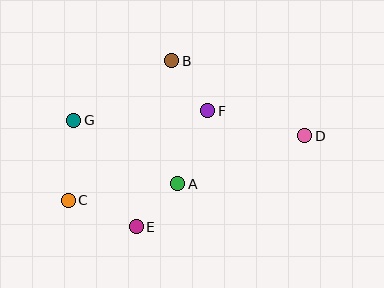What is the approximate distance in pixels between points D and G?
The distance between D and G is approximately 232 pixels.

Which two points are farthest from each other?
Points C and D are farthest from each other.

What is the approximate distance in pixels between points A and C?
The distance between A and C is approximately 111 pixels.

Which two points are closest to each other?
Points A and E are closest to each other.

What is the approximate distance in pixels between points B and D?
The distance between B and D is approximately 153 pixels.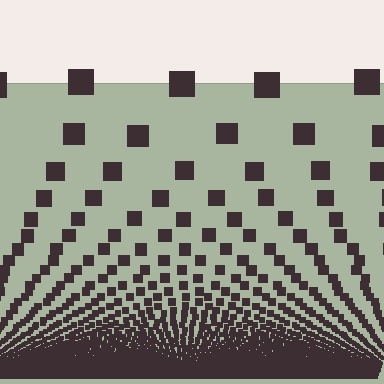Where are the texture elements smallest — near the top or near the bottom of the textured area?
Near the bottom.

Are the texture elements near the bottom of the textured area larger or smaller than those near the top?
Smaller. The gradient is inverted — elements near the bottom are smaller and denser.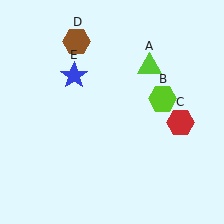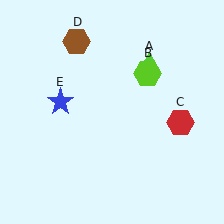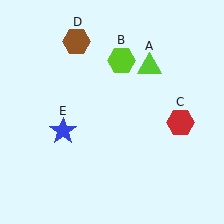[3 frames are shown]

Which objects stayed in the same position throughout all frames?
Lime triangle (object A) and red hexagon (object C) and brown hexagon (object D) remained stationary.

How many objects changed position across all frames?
2 objects changed position: lime hexagon (object B), blue star (object E).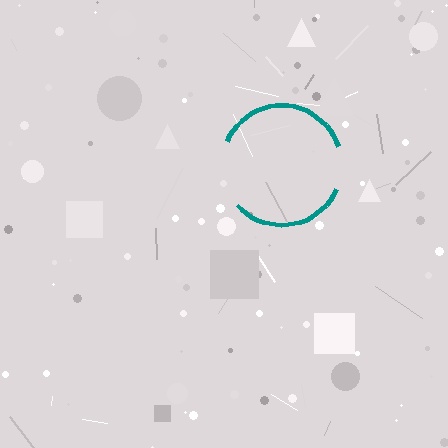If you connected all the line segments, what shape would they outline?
They would outline a circle.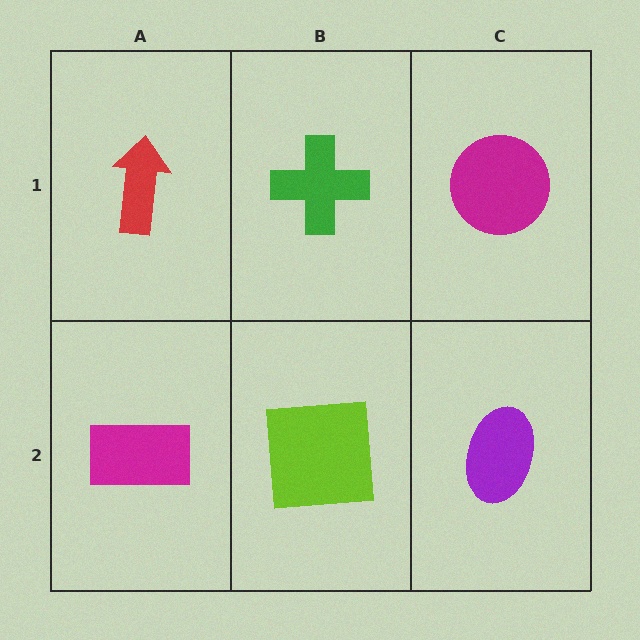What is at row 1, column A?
A red arrow.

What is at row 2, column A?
A magenta rectangle.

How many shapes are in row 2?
3 shapes.